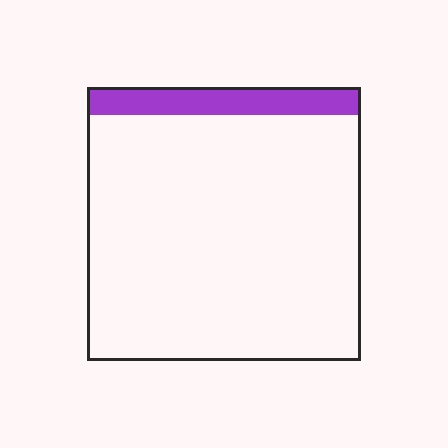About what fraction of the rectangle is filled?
About one tenth (1/10).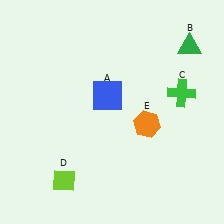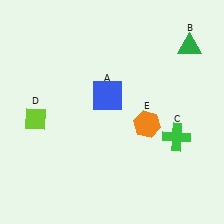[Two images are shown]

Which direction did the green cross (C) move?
The green cross (C) moved down.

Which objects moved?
The objects that moved are: the green cross (C), the lime diamond (D).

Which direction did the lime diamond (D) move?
The lime diamond (D) moved up.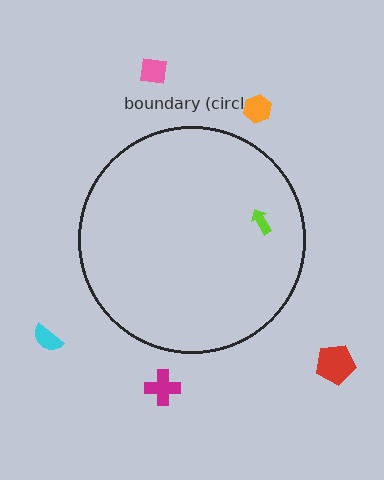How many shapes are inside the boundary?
1 inside, 5 outside.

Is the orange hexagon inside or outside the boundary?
Outside.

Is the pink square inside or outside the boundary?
Outside.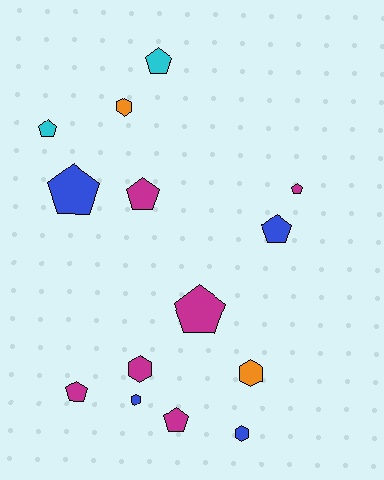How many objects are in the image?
There are 14 objects.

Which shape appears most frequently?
Pentagon, with 9 objects.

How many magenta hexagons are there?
There is 1 magenta hexagon.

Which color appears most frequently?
Magenta, with 6 objects.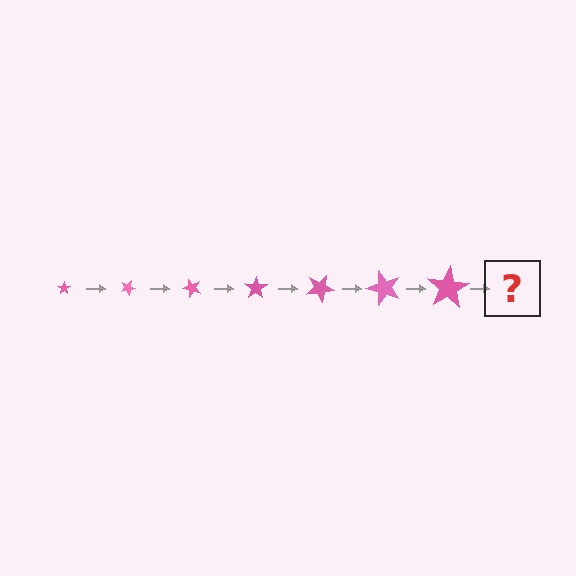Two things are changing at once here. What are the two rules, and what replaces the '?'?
The two rules are that the star grows larger each step and it rotates 25 degrees each step. The '?' should be a star, larger than the previous one and rotated 175 degrees from the start.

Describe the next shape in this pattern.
It should be a star, larger than the previous one and rotated 175 degrees from the start.